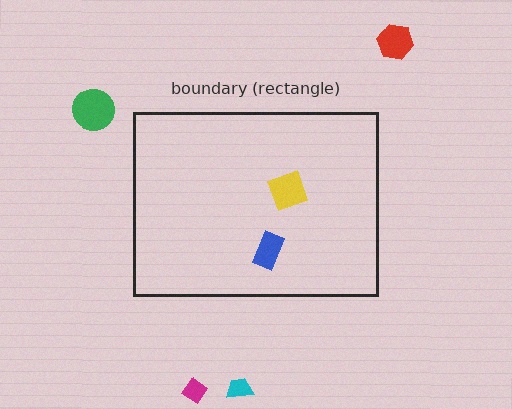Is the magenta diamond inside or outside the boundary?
Outside.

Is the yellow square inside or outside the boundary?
Inside.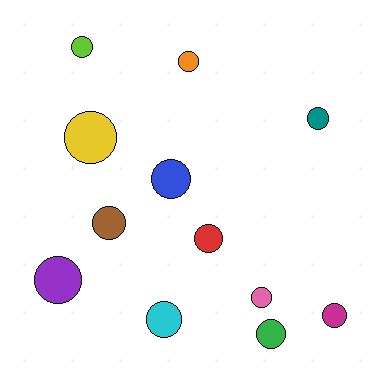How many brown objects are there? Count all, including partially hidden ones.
There is 1 brown object.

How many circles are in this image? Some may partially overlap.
There are 12 circles.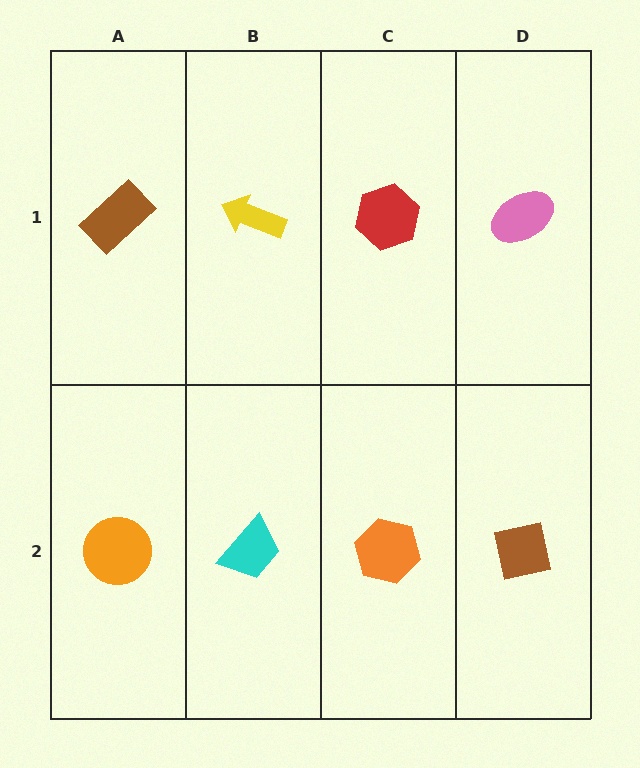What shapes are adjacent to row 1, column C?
An orange hexagon (row 2, column C), a yellow arrow (row 1, column B), a pink ellipse (row 1, column D).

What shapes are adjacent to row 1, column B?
A cyan trapezoid (row 2, column B), a brown rectangle (row 1, column A), a red hexagon (row 1, column C).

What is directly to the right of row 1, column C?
A pink ellipse.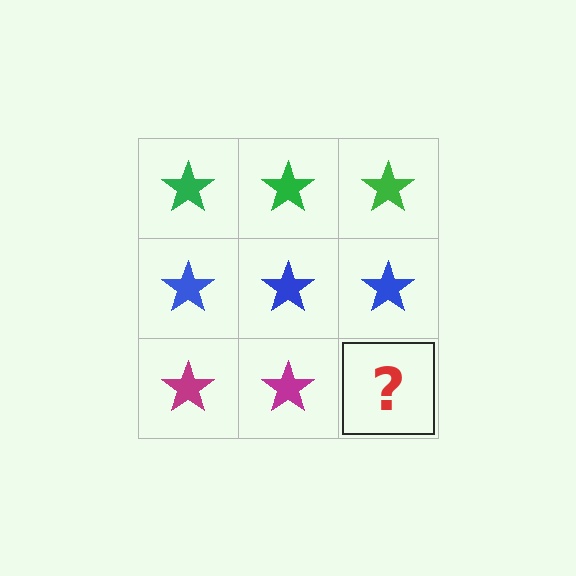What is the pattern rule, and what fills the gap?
The rule is that each row has a consistent color. The gap should be filled with a magenta star.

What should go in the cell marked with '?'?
The missing cell should contain a magenta star.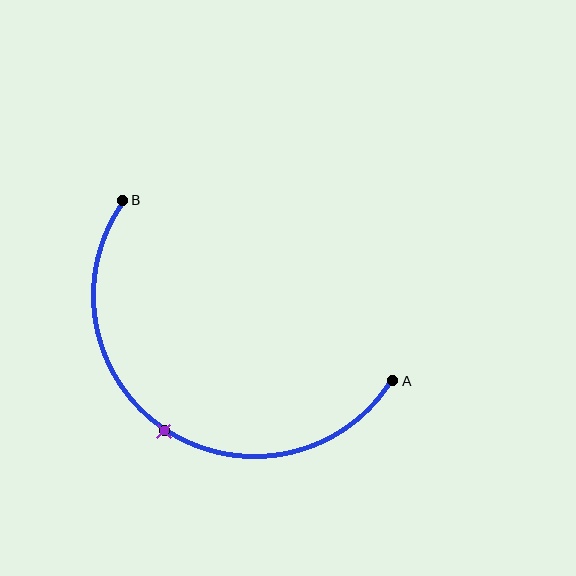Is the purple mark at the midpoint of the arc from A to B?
Yes. The purple mark lies on the arc at equal arc-length from both A and B — it is the arc midpoint.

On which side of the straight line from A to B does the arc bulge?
The arc bulges below the straight line connecting A and B.